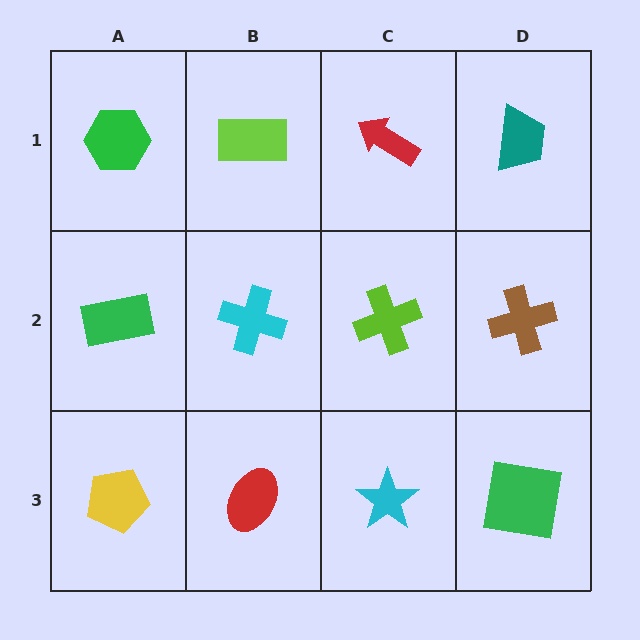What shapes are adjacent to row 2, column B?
A lime rectangle (row 1, column B), a red ellipse (row 3, column B), a green rectangle (row 2, column A), a lime cross (row 2, column C).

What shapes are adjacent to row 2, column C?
A red arrow (row 1, column C), a cyan star (row 3, column C), a cyan cross (row 2, column B), a brown cross (row 2, column D).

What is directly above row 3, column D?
A brown cross.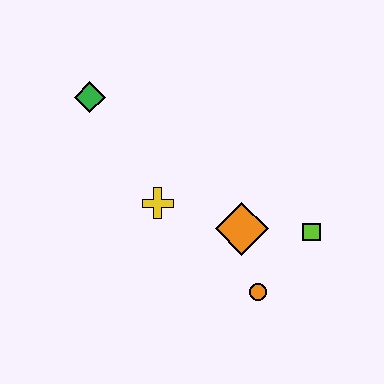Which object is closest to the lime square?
The orange diamond is closest to the lime square.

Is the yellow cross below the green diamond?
Yes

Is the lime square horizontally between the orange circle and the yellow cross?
No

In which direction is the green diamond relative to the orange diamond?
The green diamond is to the left of the orange diamond.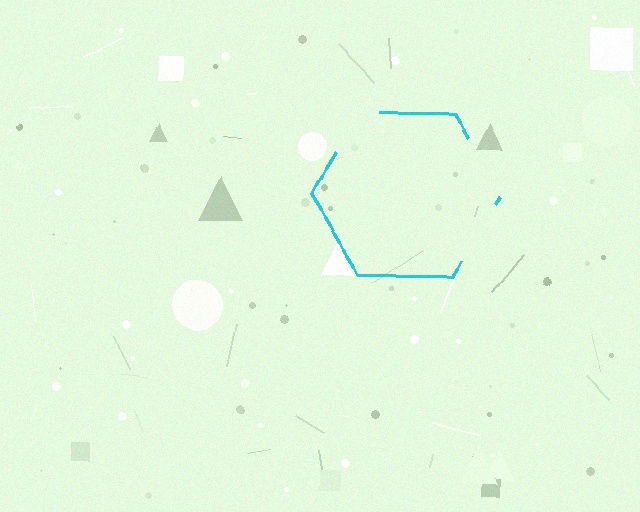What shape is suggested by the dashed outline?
The dashed outline suggests a hexagon.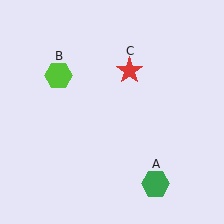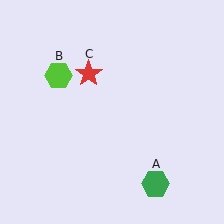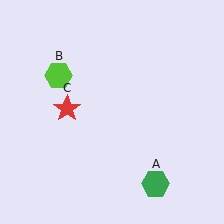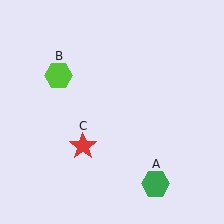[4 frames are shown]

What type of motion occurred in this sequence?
The red star (object C) rotated counterclockwise around the center of the scene.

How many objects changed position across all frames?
1 object changed position: red star (object C).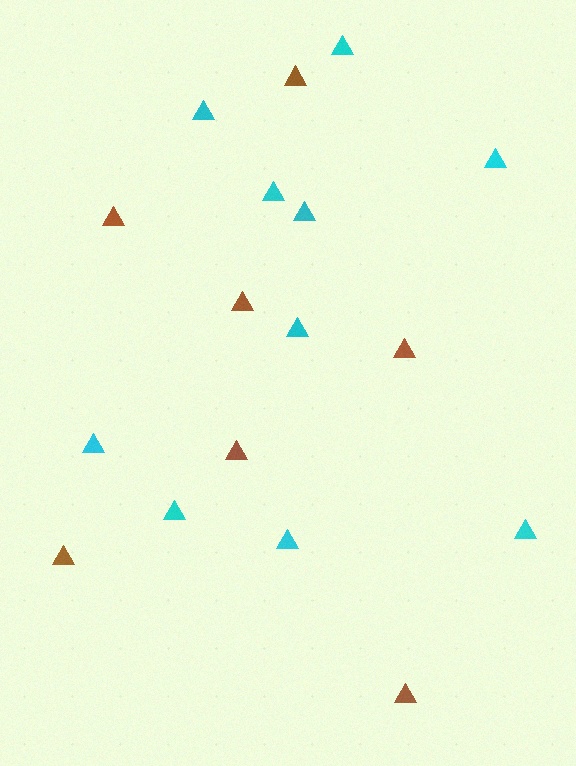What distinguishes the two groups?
There are 2 groups: one group of brown triangles (7) and one group of cyan triangles (10).